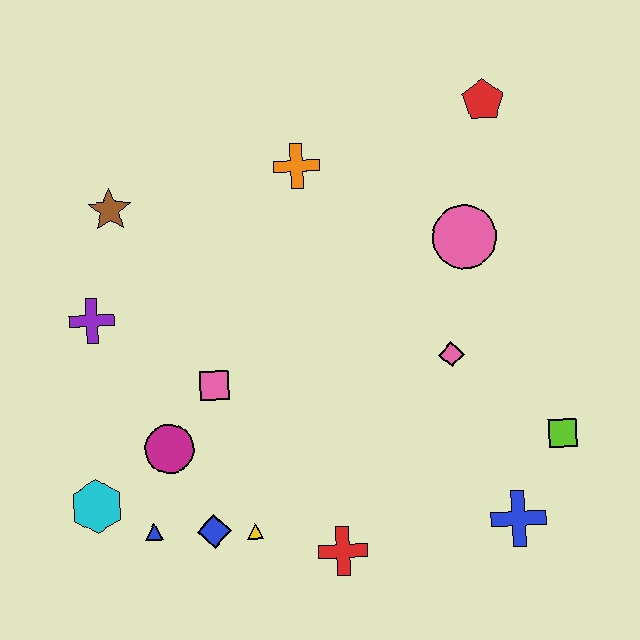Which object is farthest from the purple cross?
The lime square is farthest from the purple cross.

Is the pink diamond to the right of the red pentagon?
No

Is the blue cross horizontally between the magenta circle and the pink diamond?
No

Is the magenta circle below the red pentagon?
Yes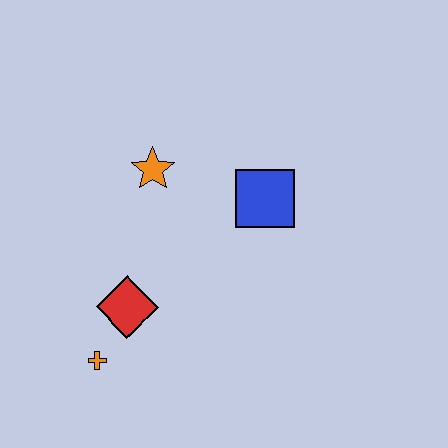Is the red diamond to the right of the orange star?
No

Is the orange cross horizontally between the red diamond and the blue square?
No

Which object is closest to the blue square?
The orange star is closest to the blue square.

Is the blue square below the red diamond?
No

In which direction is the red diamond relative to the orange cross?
The red diamond is above the orange cross.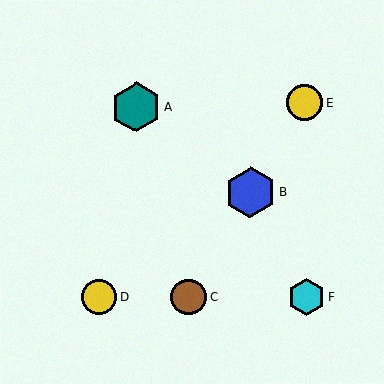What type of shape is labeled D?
Shape D is a yellow circle.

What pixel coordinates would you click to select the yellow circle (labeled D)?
Click at (99, 297) to select the yellow circle D.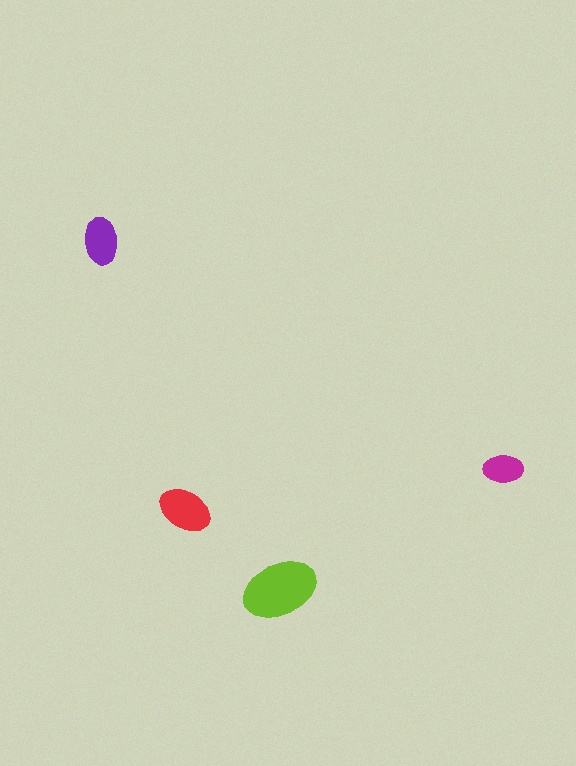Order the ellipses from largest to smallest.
the lime one, the red one, the purple one, the magenta one.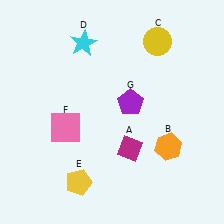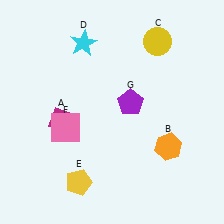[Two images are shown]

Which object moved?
The magenta diamond (A) moved left.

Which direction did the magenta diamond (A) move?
The magenta diamond (A) moved left.